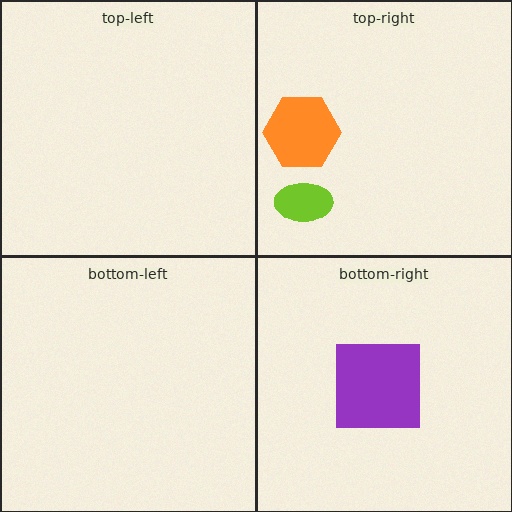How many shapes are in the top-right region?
2.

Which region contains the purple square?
The bottom-right region.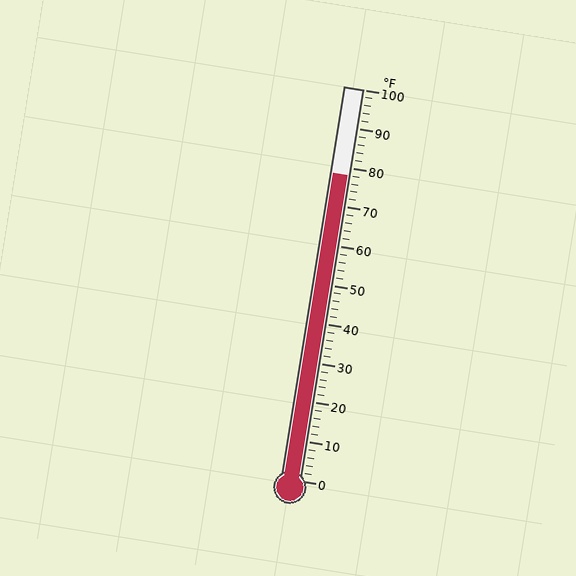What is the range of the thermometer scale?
The thermometer scale ranges from 0°F to 100°F.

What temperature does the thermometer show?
The thermometer shows approximately 78°F.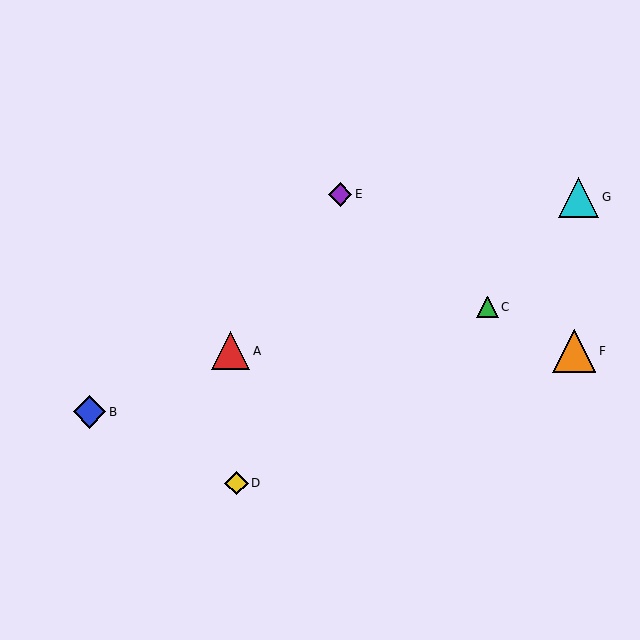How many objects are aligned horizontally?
2 objects (A, F) are aligned horizontally.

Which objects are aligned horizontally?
Objects A, F are aligned horizontally.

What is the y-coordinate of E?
Object E is at y≈194.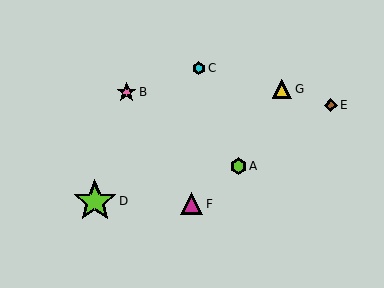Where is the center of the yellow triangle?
The center of the yellow triangle is at (282, 89).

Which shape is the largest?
The lime star (labeled D) is the largest.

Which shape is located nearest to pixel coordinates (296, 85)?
The yellow triangle (labeled G) at (282, 89) is nearest to that location.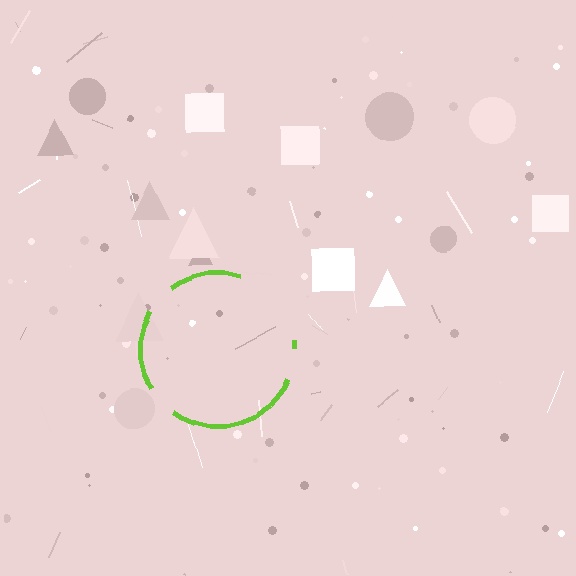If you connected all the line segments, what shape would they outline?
They would outline a circle.